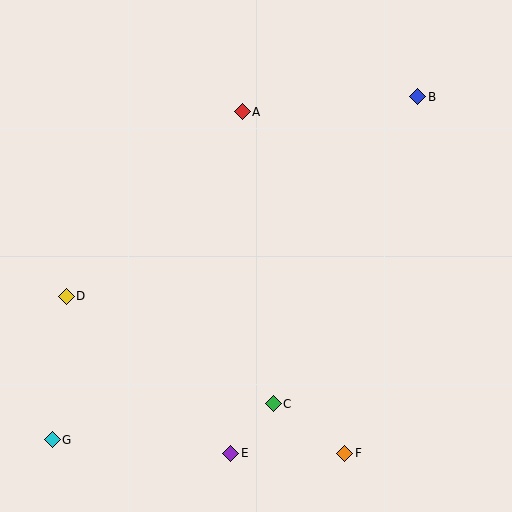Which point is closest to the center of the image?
Point A at (242, 112) is closest to the center.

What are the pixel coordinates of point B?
Point B is at (418, 97).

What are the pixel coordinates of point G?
Point G is at (52, 440).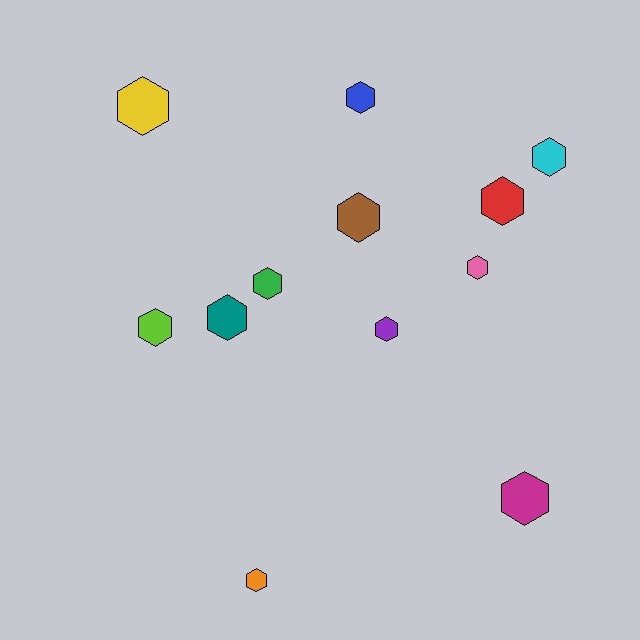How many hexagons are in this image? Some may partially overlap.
There are 12 hexagons.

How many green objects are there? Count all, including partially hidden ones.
There is 1 green object.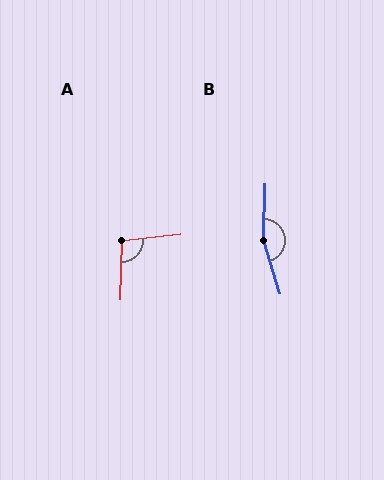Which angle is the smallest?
A, at approximately 98 degrees.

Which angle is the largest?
B, at approximately 161 degrees.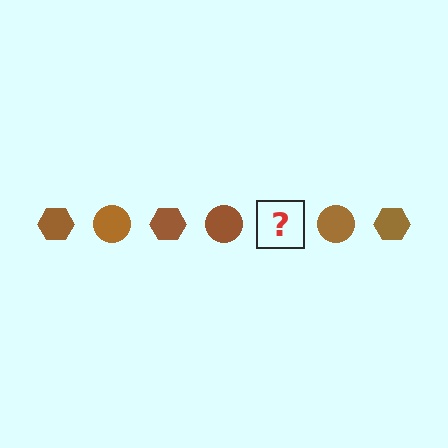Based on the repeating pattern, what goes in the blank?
The blank should be a brown hexagon.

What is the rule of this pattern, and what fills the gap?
The rule is that the pattern cycles through hexagon, circle shapes in brown. The gap should be filled with a brown hexagon.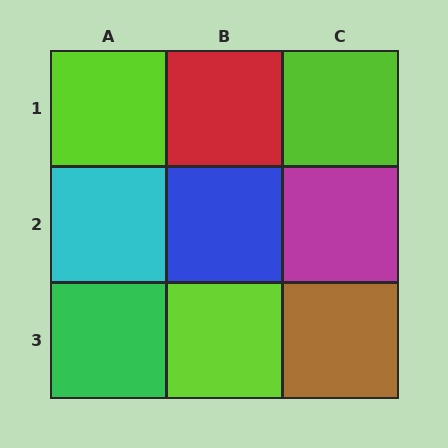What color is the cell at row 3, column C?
Brown.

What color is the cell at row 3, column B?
Lime.